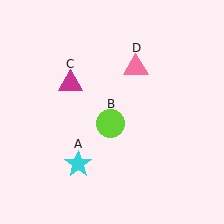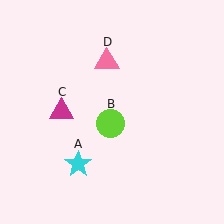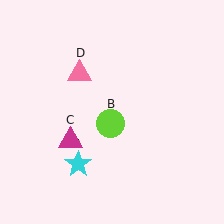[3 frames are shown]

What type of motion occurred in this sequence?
The magenta triangle (object C), pink triangle (object D) rotated counterclockwise around the center of the scene.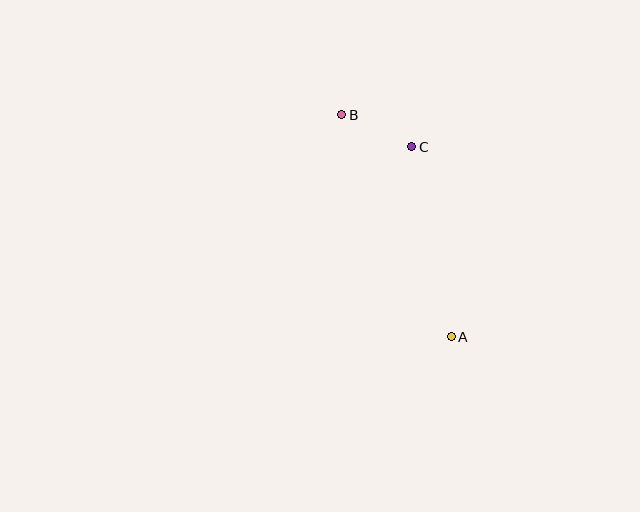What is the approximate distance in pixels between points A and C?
The distance between A and C is approximately 194 pixels.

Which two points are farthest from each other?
Points A and B are farthest from each other.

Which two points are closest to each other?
Points B and C are closest to each other.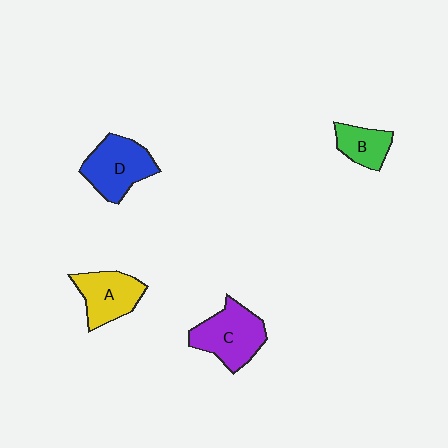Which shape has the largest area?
Shape C (purple).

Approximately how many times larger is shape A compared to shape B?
Approximately 1.5 times.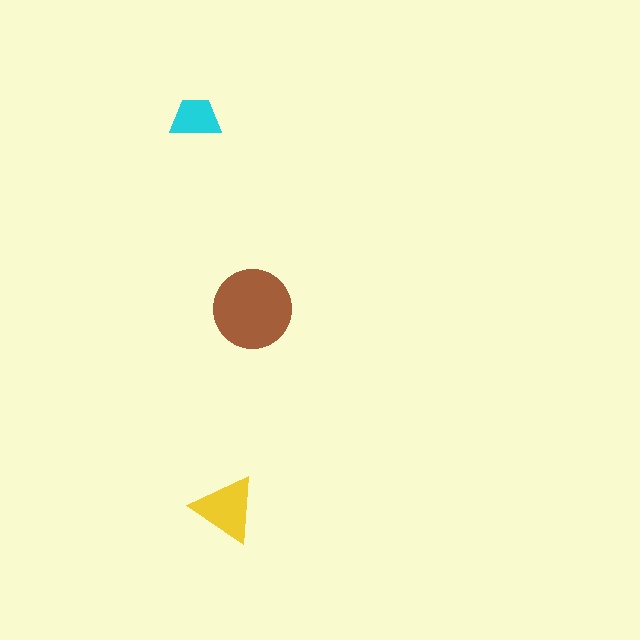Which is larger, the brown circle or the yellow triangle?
The brown circle.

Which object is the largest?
The brown circle.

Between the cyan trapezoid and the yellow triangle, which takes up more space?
The yellow triangle.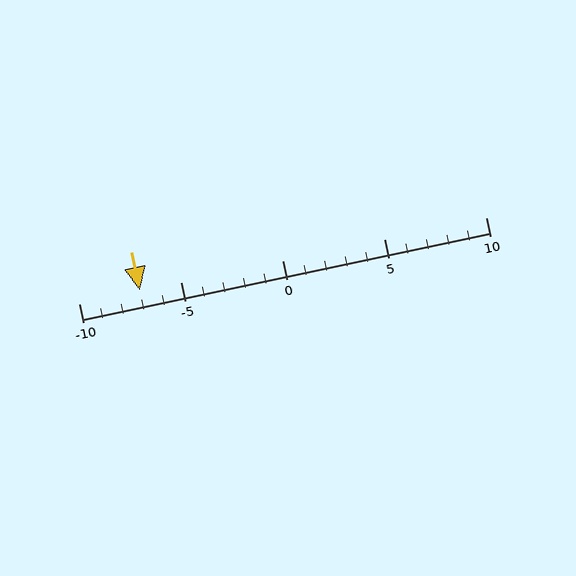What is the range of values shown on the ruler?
The ruler shows values from -10 to 10.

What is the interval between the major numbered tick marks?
The major tick marks are spaced 5 units apart.